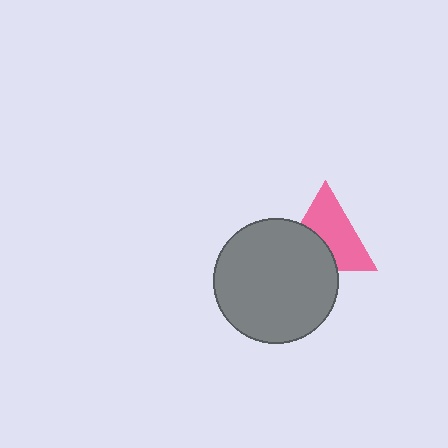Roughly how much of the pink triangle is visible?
About half of it is visible (roughly 61%).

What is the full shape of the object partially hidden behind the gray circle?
The partially hidden object is a pink triangle.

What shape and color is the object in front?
The object in front is a gray circle.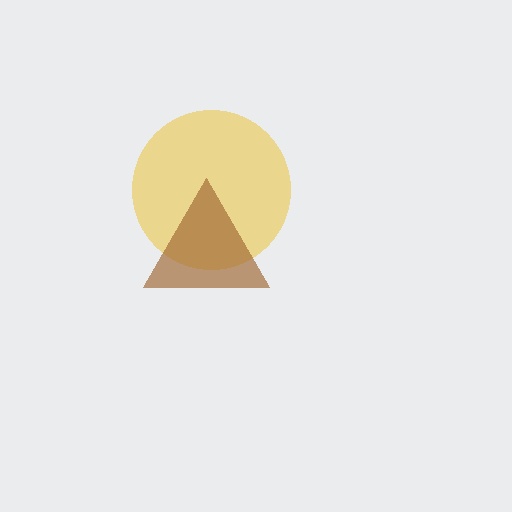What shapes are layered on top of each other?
The layered shapes are: a yellow circle, a brown triangle.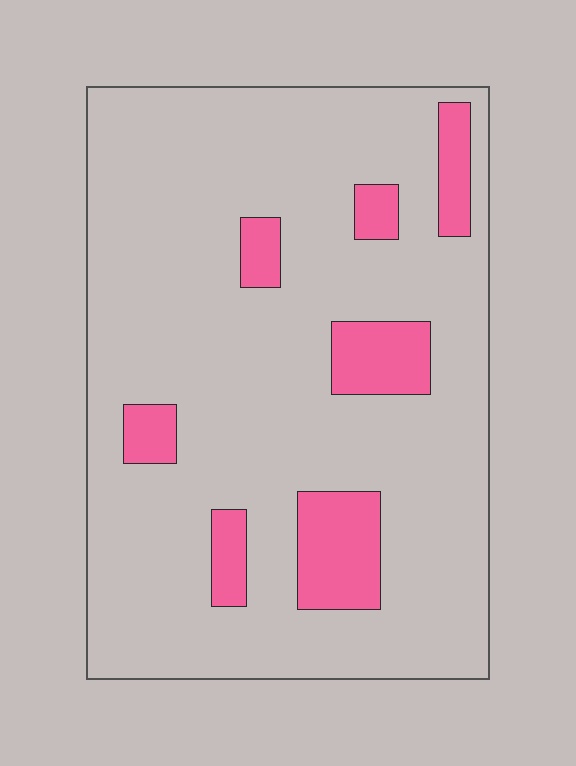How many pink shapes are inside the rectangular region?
7.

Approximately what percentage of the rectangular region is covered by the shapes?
Approximately 15%.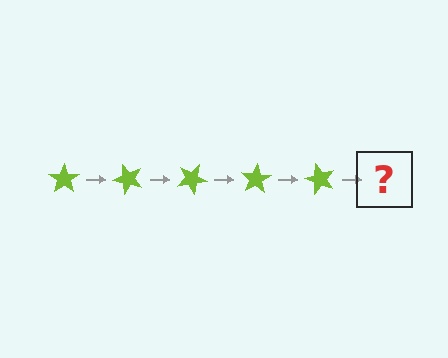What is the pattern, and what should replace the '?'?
The pattern is that the star rotates 50 degrees each step. The '?' should be a lime star rotated 250 degrees.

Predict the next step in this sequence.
The next step is a lime star rotated 250 degrees.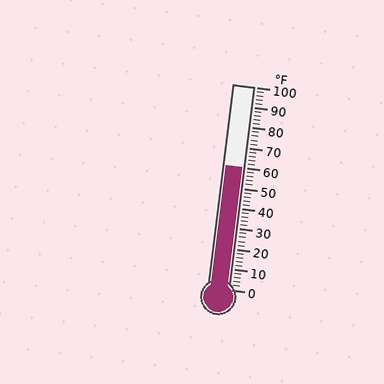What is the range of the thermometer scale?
The thermometer scale ranges from 0°F to 100°F.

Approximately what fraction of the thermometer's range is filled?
The thermometer is filled to approximately 60% of its range.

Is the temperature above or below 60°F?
The temperature is at 60°F.